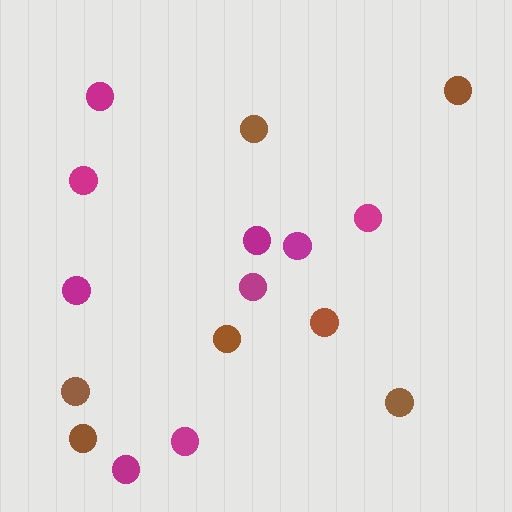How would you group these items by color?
There are 2 groups: one group of magenta circles (9) and one group of brown circles (7).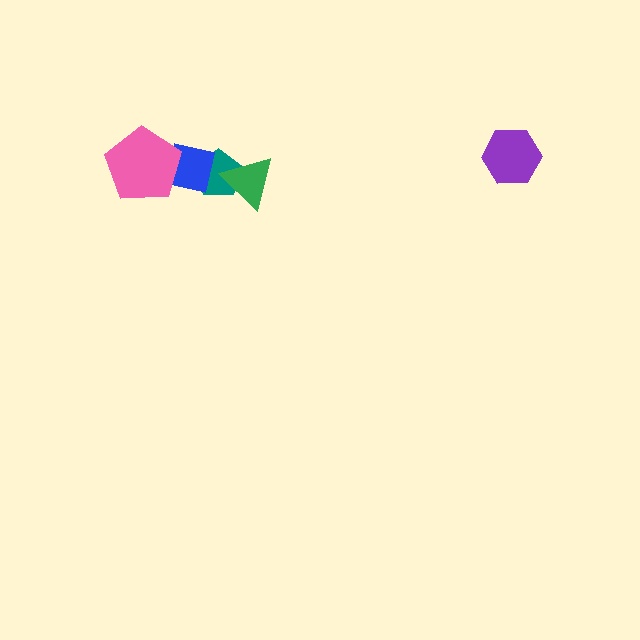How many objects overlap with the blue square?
2 objects overlap with the blue square.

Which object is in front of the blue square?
The pink pentagon is in front of the blue square.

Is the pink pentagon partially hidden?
No, no other shape covers it.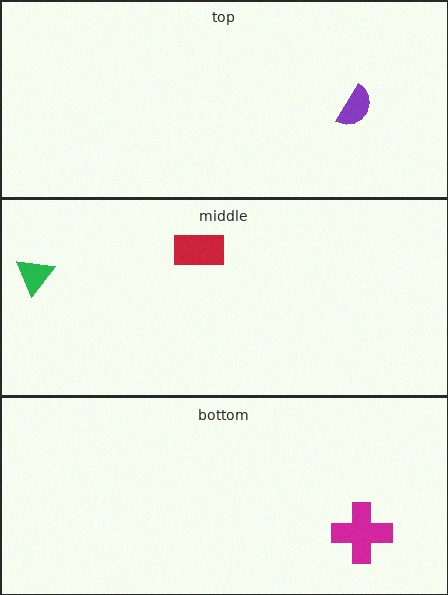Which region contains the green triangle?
The middle region.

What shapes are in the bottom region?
The magenta cross.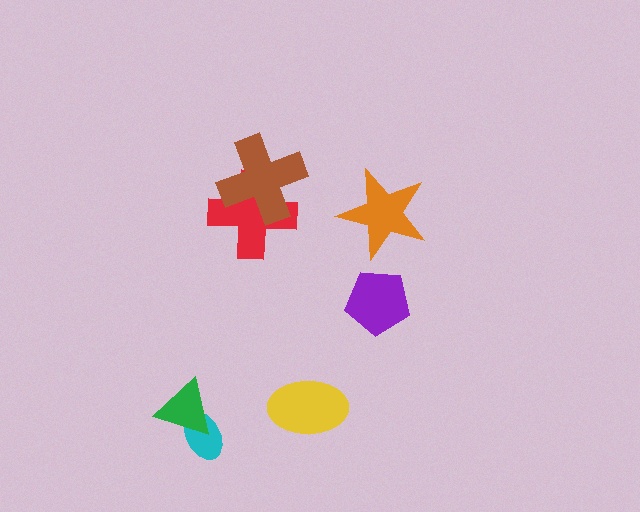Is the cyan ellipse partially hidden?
Yes, it is partially covered by another shape.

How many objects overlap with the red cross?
1 object overlaps with the red cross.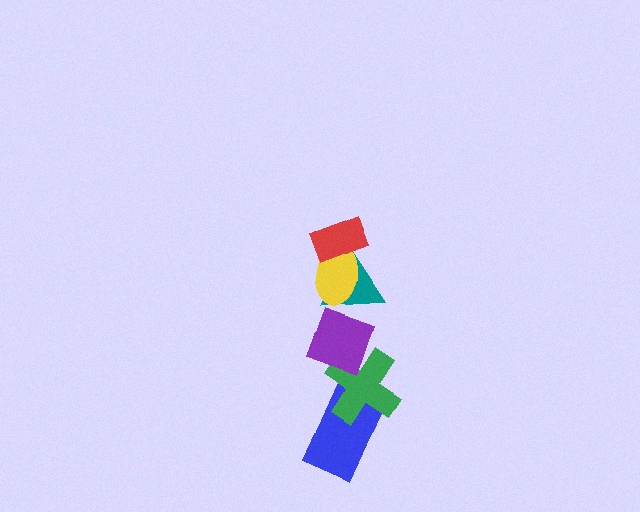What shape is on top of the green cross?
The purple diamond is on top of the green cross.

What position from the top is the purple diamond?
The purple diamond is 4th from the top.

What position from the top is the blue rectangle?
The blue rectangle is 6th from the top.